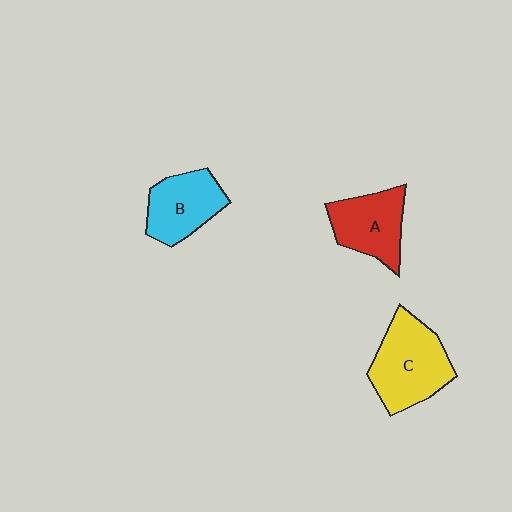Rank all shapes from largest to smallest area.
From largest to smallest: C (yellow), A (red), B (cyan).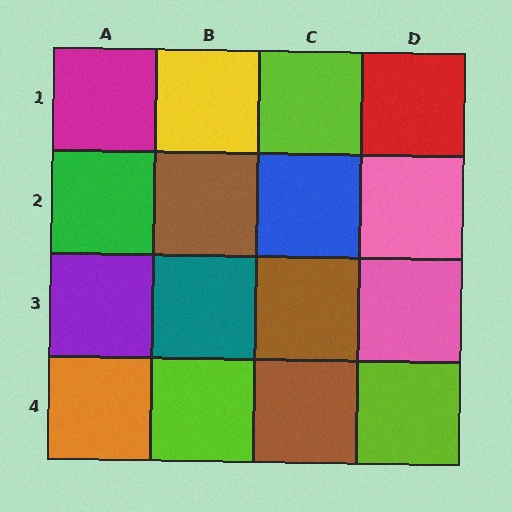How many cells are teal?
1 cell is teal.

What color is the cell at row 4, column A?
Orange.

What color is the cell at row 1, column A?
Magenta.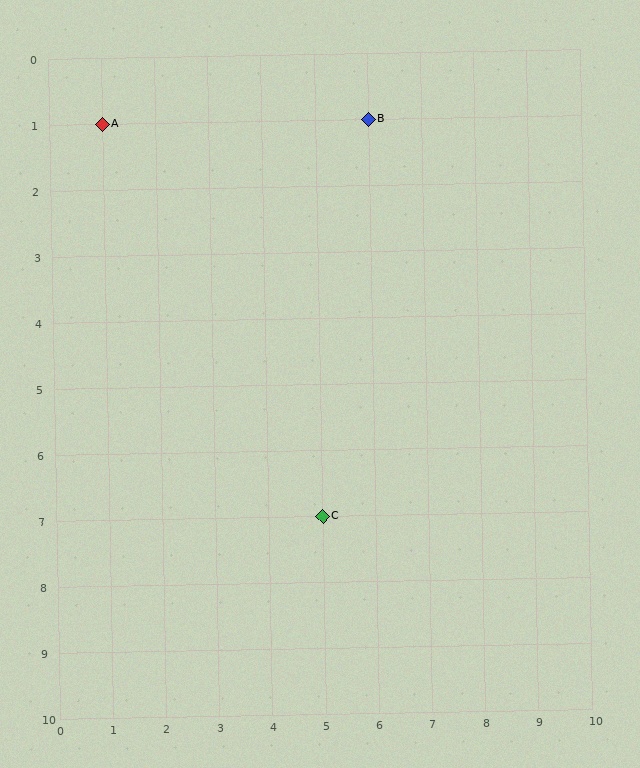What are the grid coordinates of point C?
Point C is at grid coordinates (5, 7).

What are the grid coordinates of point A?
Point A is at grid coordinates (1, 1).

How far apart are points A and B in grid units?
Points A and B are 5 columns apart.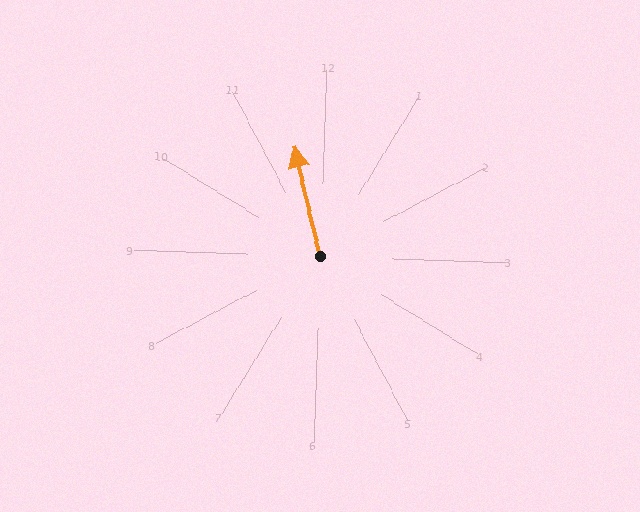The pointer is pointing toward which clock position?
Roughly 11 o'clock.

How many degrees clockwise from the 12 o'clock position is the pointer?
Approximately 345 degrees.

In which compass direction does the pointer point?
North.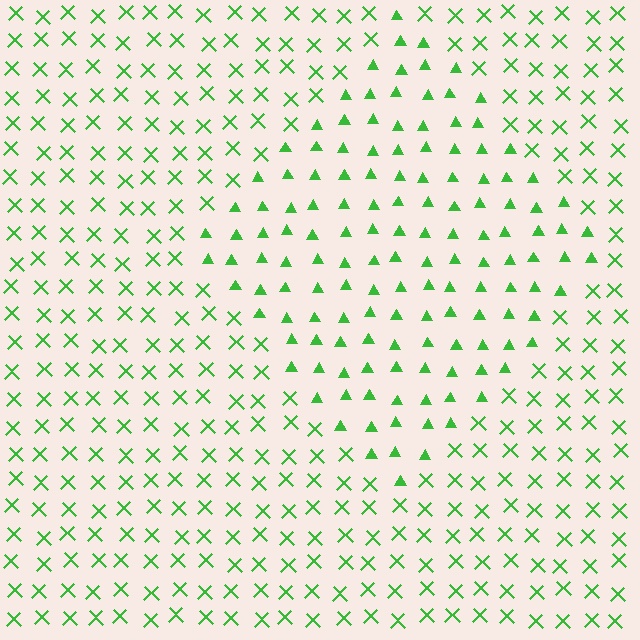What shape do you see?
I see a diamond.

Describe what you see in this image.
The image is filled with small green elements arranged in a uniform grid. A diamond-shaped region contains triangles, while the surrounding area contains X marks. The boundary is defined purely by the change in element shape.